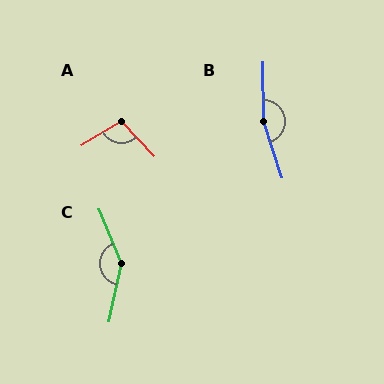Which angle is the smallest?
A, at approximately 103 degrees.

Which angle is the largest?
B, at approximately 163 degrees.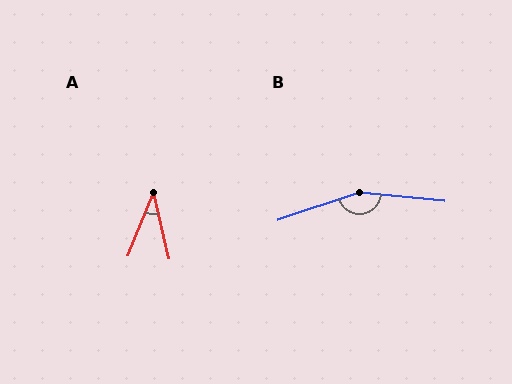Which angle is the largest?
B, at approximately 156 degrees.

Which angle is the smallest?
A, at approximately 34 degrees.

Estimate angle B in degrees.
Approximately 156 degrees.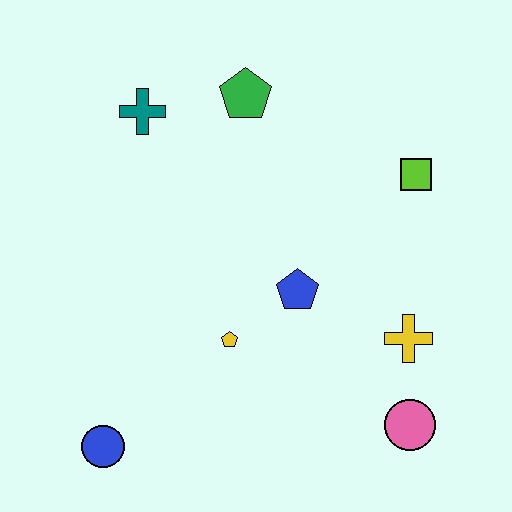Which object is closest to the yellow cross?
The pink circle is closest to the yellow cross.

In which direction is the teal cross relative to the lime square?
The teal cross is to the left of the lime square.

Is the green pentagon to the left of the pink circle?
Yes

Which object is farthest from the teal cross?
The pink circle is farthest from the teal cross.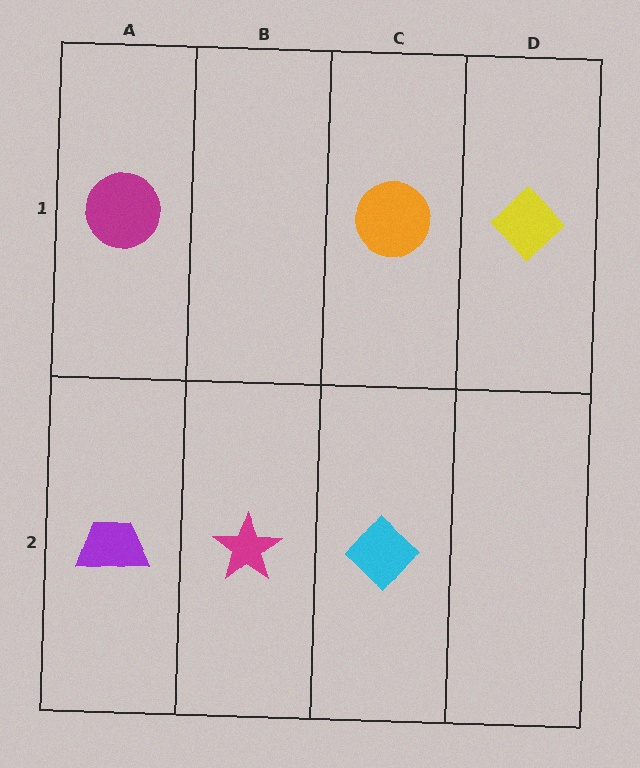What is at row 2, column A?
A purple trapezoid.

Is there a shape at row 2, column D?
No, that cell is empty.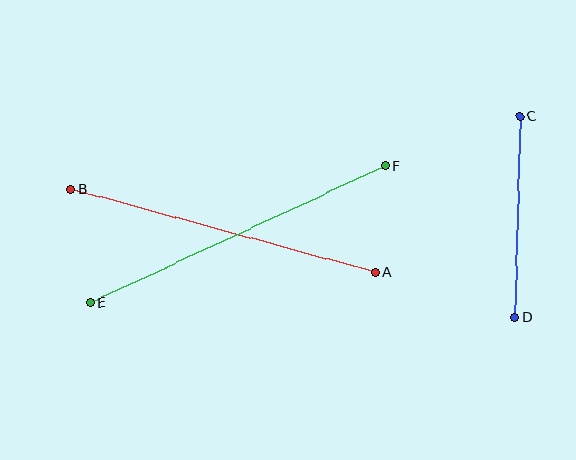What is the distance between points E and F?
The distance is approximately 325 pixels.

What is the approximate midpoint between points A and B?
The midpoint is at approximately (223, 231) pixels.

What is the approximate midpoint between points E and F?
The midpoint is at approximately (238, 234) pixels.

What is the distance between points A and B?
The distance is approximately 315 pixels.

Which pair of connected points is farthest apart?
Points E and F are farthest apart.